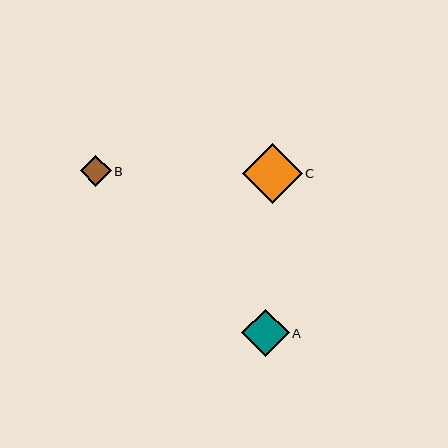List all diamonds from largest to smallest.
From largest to smallest: C, A, B.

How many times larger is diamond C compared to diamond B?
Diamond C is approximately 1.9 times the size of diamond B.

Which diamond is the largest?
Diamond C is the largest with a size of approximately 60 pixels.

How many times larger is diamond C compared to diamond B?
Diamond C is approximately 1.9 times the size of diamond B.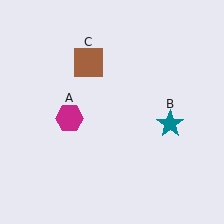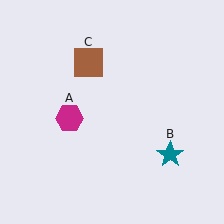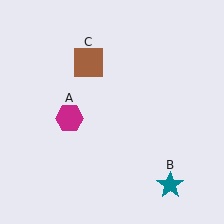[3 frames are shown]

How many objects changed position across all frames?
1 object changed position: teal star (object B).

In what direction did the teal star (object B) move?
The teal star (object B) moved down.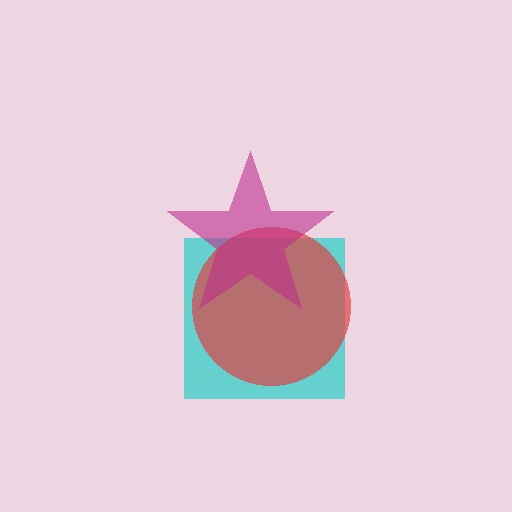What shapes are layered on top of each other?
The layered shapes are: a cyan square, a red circle, a magenta star.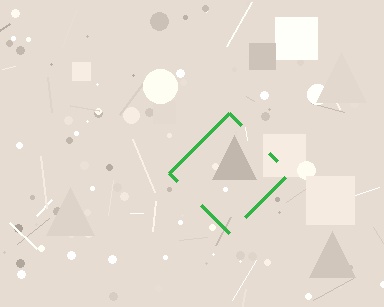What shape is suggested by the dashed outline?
The dashed outline suggests a diamond.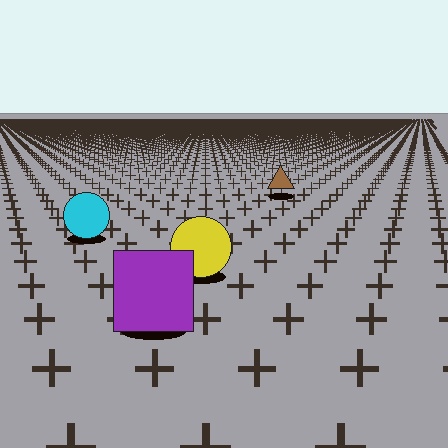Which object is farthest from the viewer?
The brown triangle is farthest from the viewer. It appears smaller and the ground texture around it is denser.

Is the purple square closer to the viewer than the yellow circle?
Yes. The purple square is closer — you can tell from the texture gradient: the ground texture is coarser near it.